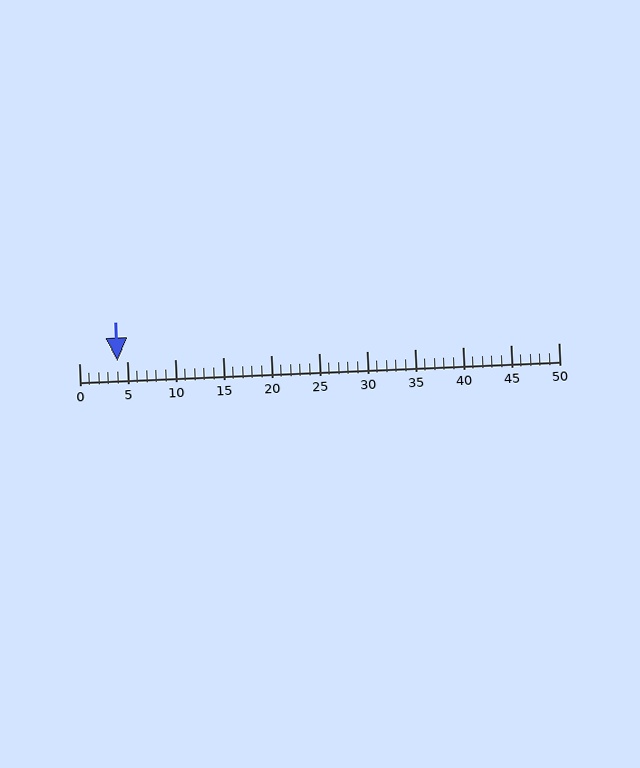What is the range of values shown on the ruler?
The ruler shows values from 0 to 50.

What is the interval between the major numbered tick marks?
The major tick marks are spaced 5 units apart.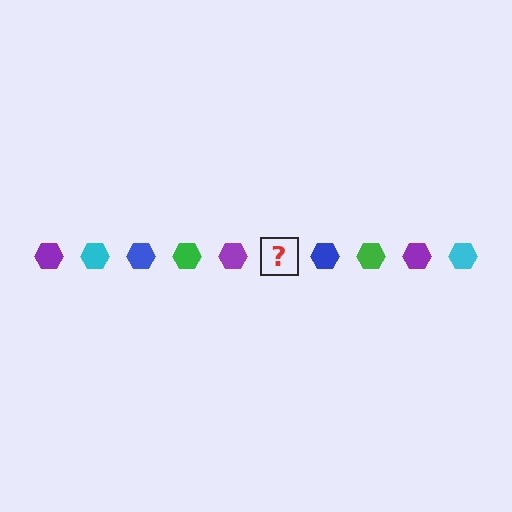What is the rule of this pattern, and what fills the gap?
The rule is that the pattern cycles through purple, cyan, blue, green hexagons. The gap should be filled with a cyan hexagon.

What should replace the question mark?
The question mark should be replaced with a cyan hexagon.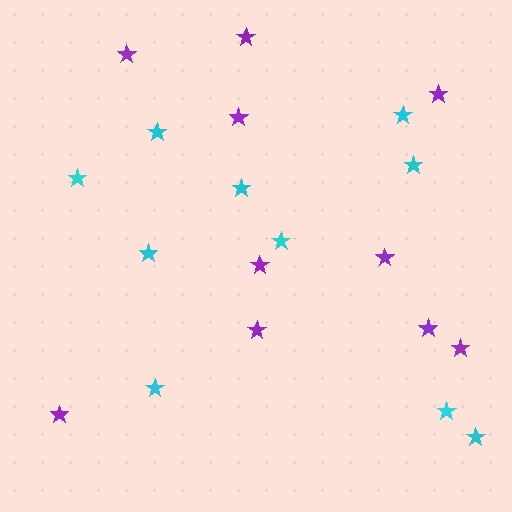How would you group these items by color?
There are 2 groups: one group of cyan stars (10) and one group of purple stars (10).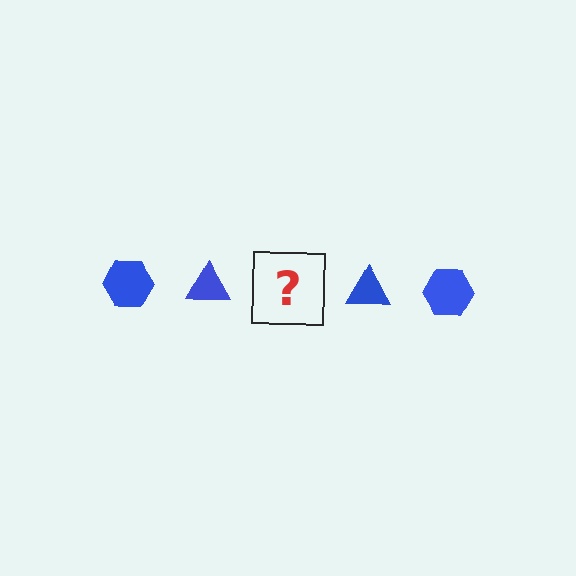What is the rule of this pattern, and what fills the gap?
The rule is that the pattern cycles through hexagon, triangle shapes in blue. The gap should be filled with a blue hexagon.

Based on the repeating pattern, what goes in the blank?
The blank should be a blue hexagon.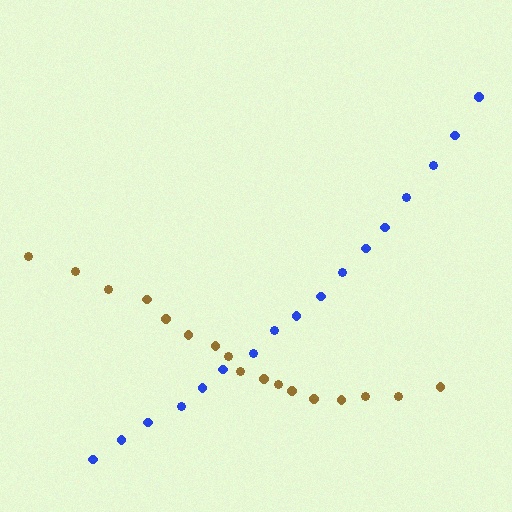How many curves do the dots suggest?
There are 2 distinct paths.